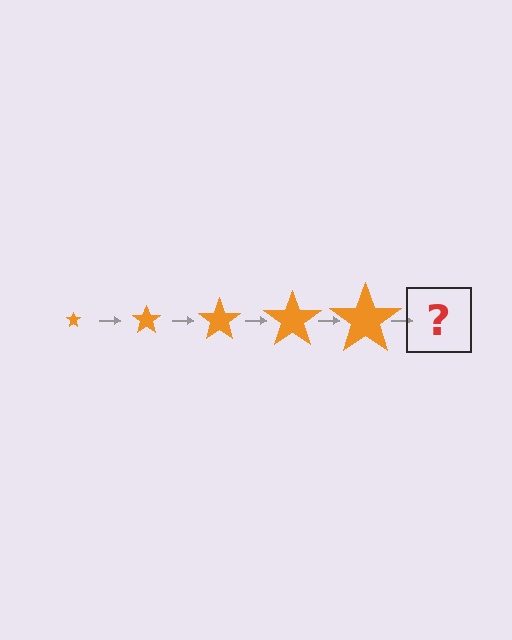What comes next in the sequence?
The next element should be an orange star, larger than the previous one.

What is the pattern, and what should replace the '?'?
The pattern is that the star gets progressively larger each step. The '?' should be an orange star, larger than the previous one.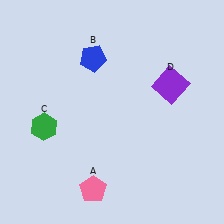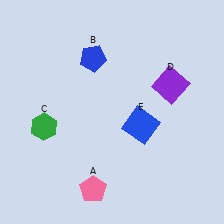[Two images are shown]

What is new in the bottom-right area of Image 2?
A blue square (E) was added in the bottom-right area of Image 2.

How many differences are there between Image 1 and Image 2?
There is 1 difference between the two images.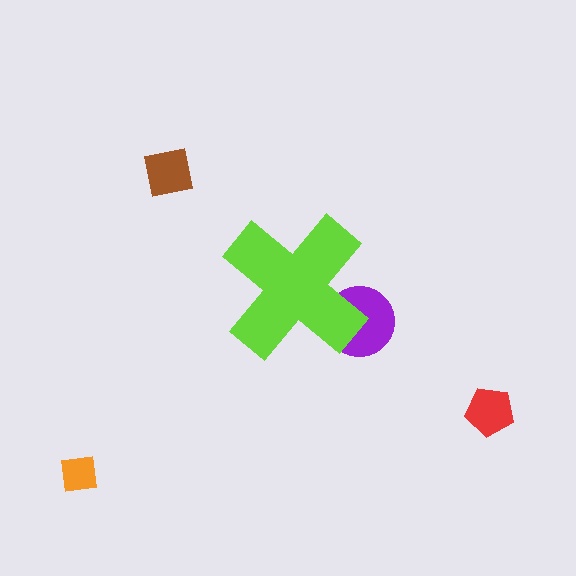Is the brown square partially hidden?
No, the brown square is fully visible.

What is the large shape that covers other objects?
A lime cross.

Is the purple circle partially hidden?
Yes, the purple circle is partially hidden behind the lime cross.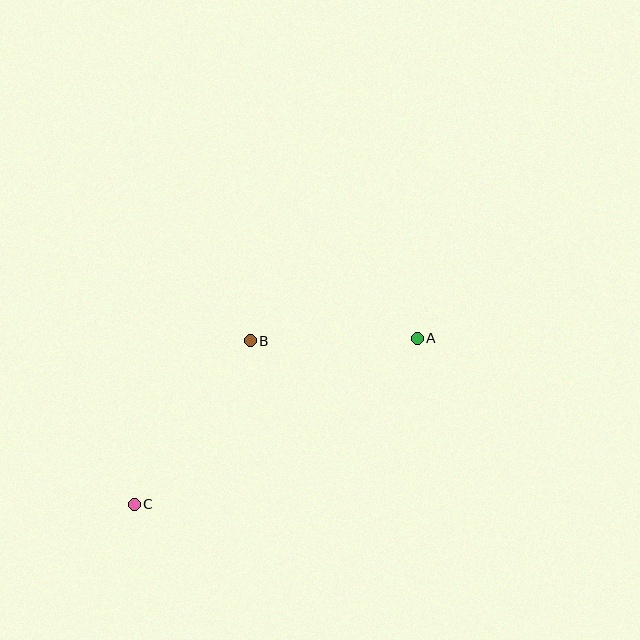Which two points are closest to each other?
Points A and B are closest to each other.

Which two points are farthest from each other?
Points A and C are farthest from each other.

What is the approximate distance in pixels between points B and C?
The distance between B and C is approximately 200 pixels.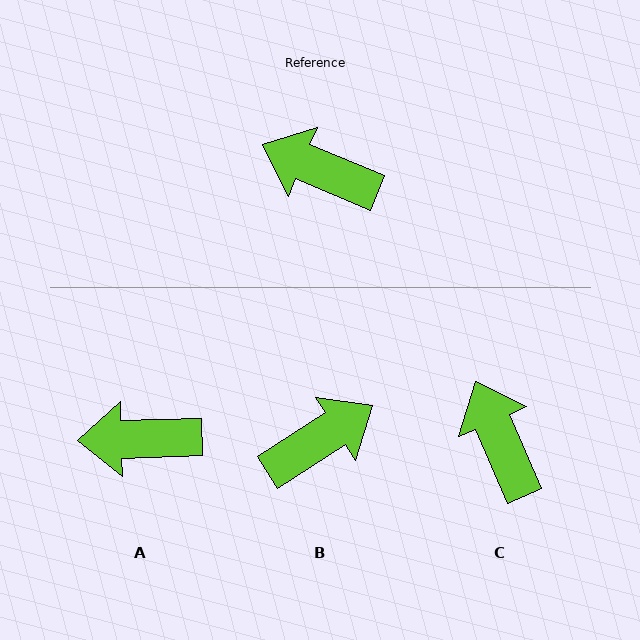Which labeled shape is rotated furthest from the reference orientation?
B, about 125 degrees away.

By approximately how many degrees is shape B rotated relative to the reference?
Approximately 125 degrees clockwise.